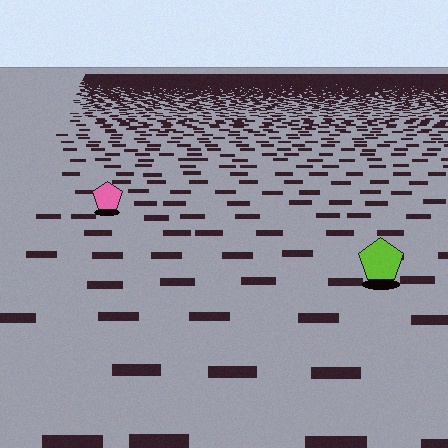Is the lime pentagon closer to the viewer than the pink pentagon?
Yes. The lime pentagon is closer — you can tell from the texture gradient: the ground texture is coarser near it.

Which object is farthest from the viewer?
The pink pentagon is farthest from the viewer. It appears smaller and the ground texture around it is denser.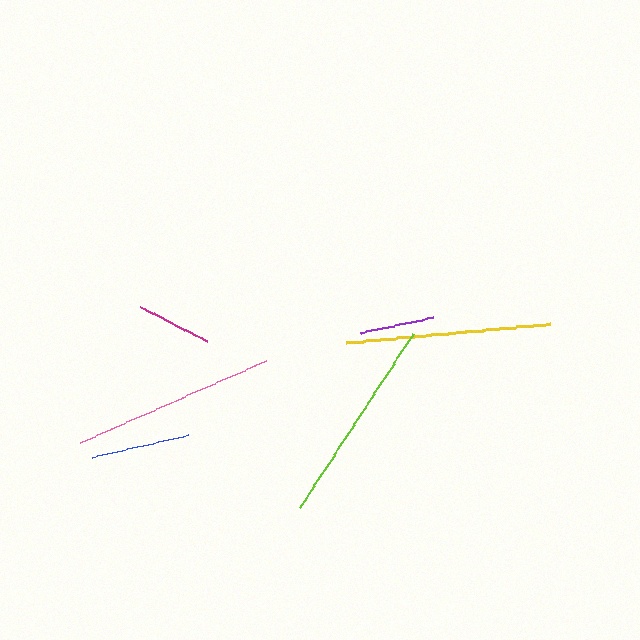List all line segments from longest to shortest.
From longest to shortest: lime, yellow, pink, blue, magenta, purple.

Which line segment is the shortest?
The purple line is the shortest at approximately 74 pixels.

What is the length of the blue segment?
The blue segment is approximately 98 pixels long.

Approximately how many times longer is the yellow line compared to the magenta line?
The yellow line is approximately 2.8 times the length of the magenta line.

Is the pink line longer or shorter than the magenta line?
The pink line is longer than the magenta line.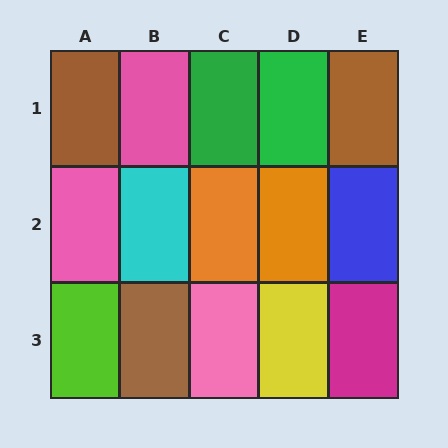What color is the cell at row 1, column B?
Pink.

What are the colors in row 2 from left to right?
Pink, cyan, orange, orange, blue.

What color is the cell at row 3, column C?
Pink.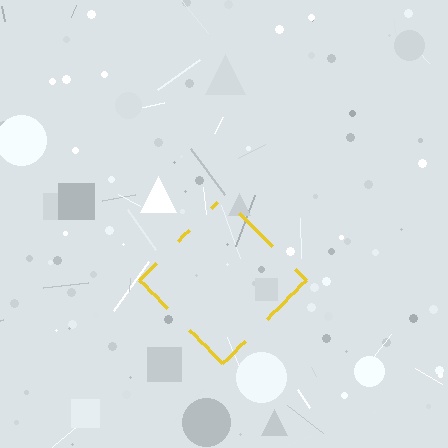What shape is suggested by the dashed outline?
The dashed outline suggests a diamond.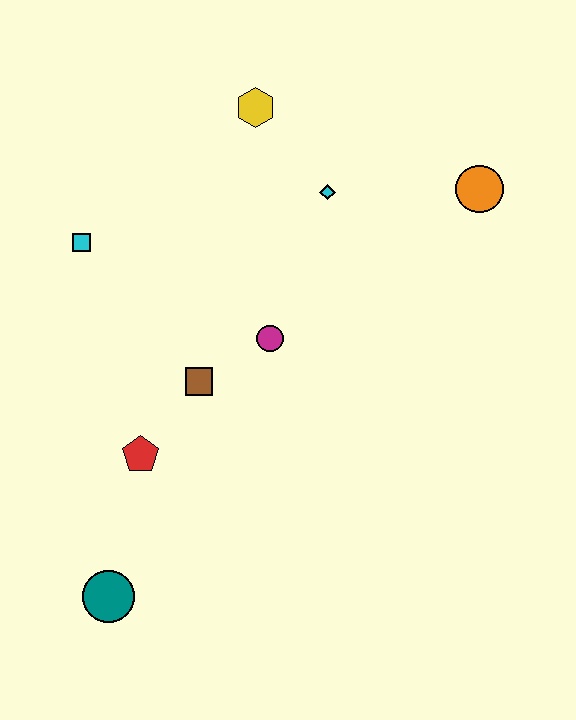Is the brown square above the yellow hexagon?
No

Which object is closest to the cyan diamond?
The yellow hexagon is closest to the cyan diamond.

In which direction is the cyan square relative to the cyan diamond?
The cyan square is to the left of the cyan diamond.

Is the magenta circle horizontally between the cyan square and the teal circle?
No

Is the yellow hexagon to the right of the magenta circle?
No